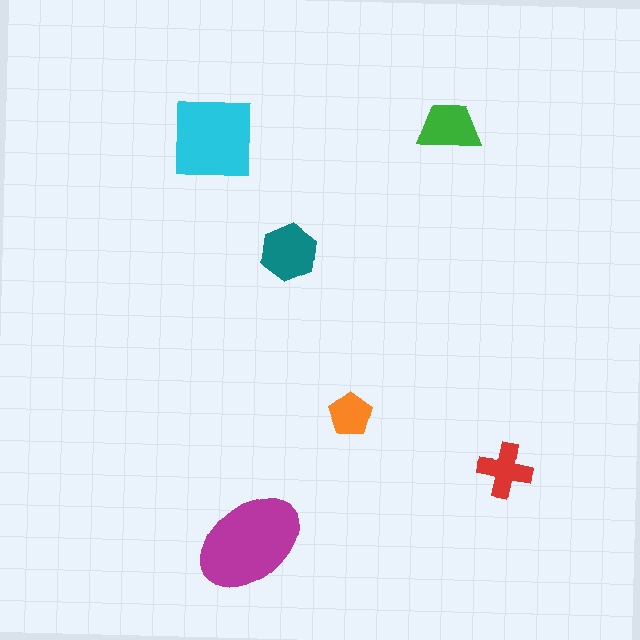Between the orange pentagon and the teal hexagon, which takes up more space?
The teal hexagon.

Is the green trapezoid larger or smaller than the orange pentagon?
Larger.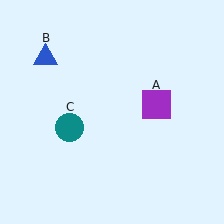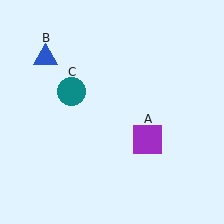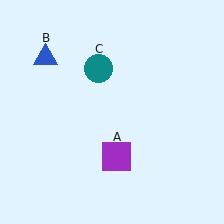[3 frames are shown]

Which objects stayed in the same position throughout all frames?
Blue triangle (object B) remained stationary.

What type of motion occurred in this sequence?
The purple square (object A), teal circle (object C) rotated clockwise around the center of the scene.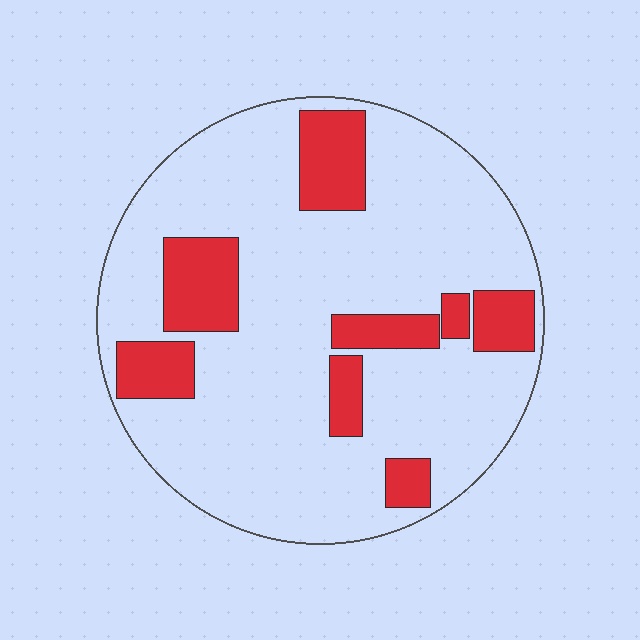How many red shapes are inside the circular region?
8.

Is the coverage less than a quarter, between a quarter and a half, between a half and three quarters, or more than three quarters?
Less than a quarter.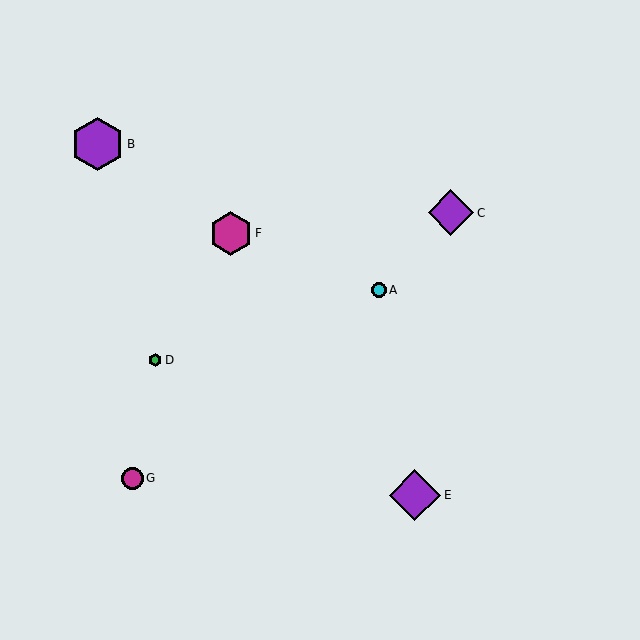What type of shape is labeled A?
Shape A is a cyan circle.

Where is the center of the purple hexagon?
The center of the purple hexagon is at (98, 144).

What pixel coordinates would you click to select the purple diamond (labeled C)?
Click at (451, 213) to select the purple diamond C.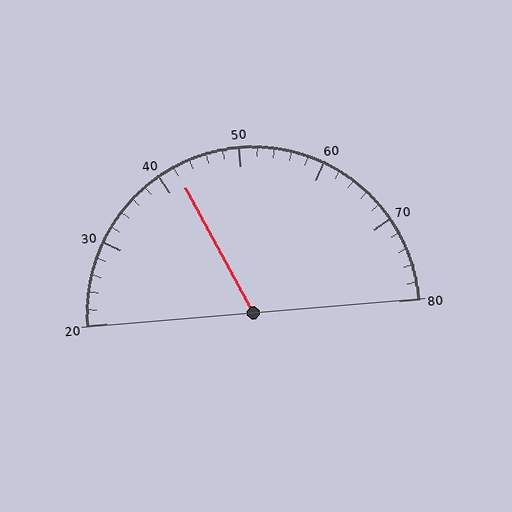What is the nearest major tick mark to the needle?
The nearest major tick mark is 40.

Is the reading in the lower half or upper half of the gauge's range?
The reading is in the lower half of the range (20 to 80).